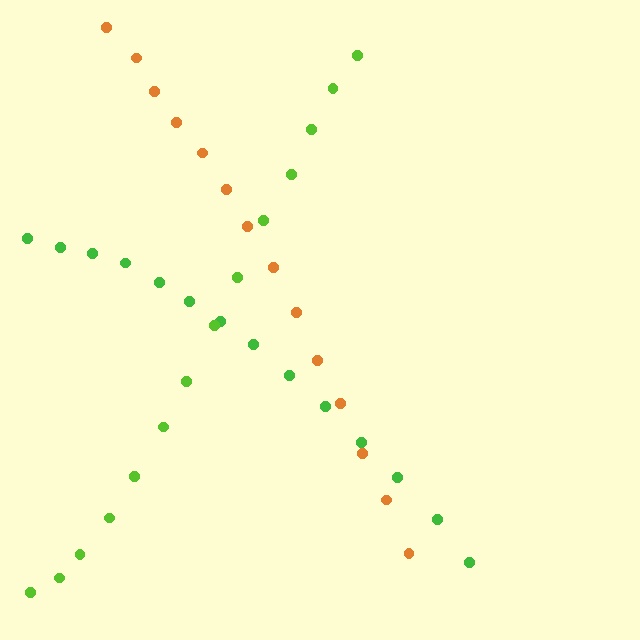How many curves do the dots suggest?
There are 3 distinct paths.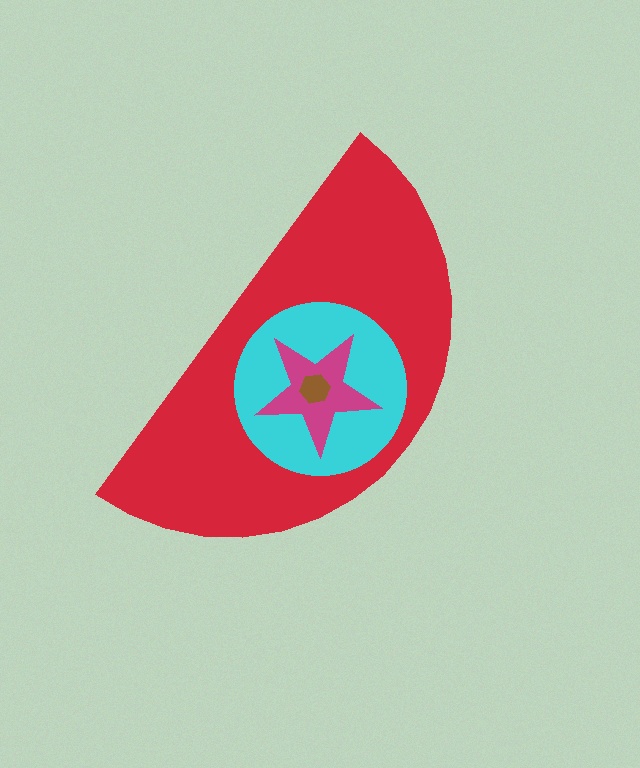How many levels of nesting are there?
4.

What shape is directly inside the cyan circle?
The magenta star.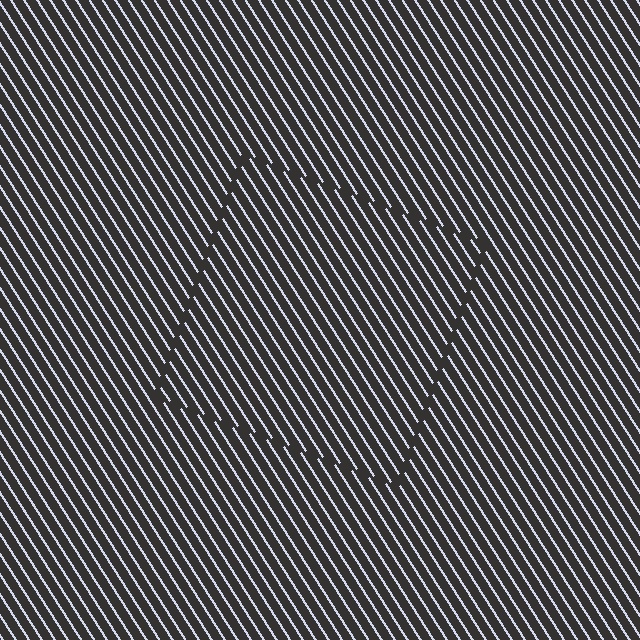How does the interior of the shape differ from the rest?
The interior of the shape contains the same grating, shifted by half a period — the contour is defined by the phase discontinuity where line-ends from the inner and outer gratings abut.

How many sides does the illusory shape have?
4 sides — the line-ends trace a square.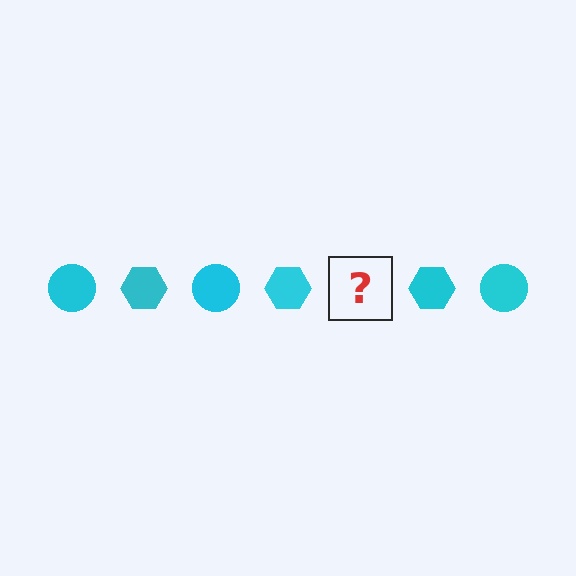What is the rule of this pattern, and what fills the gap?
The rule is that the pattern cycles through circle, hexagon shapes in cyan. The gap should be filled with a cyan circle.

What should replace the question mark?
The question mark should be replaced with a cyan circle.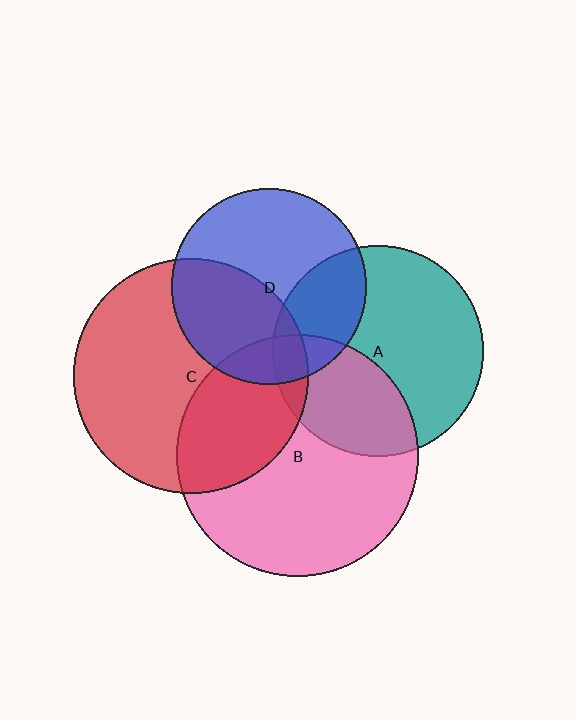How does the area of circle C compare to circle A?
Approximately 1.2 times.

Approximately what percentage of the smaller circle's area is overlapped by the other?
Approximately 30%.